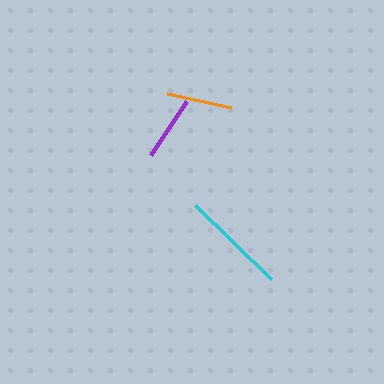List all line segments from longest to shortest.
From longest to shortest: cyan, orange, purple.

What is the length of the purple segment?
The purple segment is approximately 65 pixels long.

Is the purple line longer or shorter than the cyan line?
The cyan line is longer than the purple line.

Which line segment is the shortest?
The purple line is the shortest at approximately 65 pixels.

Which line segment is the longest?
The cyan line is the longest at approximately 106 pixels.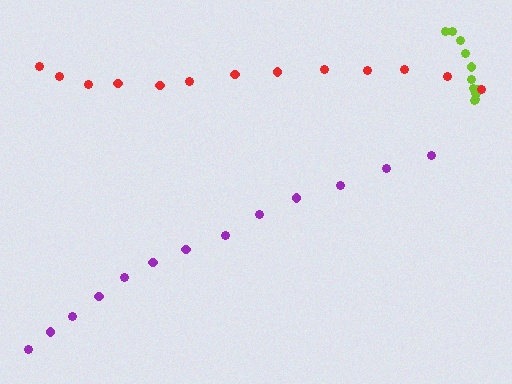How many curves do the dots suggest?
There are 3 distinct paths.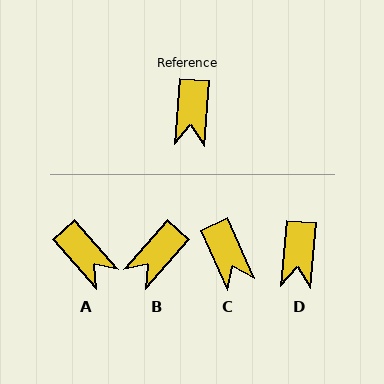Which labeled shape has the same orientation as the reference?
D.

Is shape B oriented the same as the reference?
No, it is off by about 38 degrees.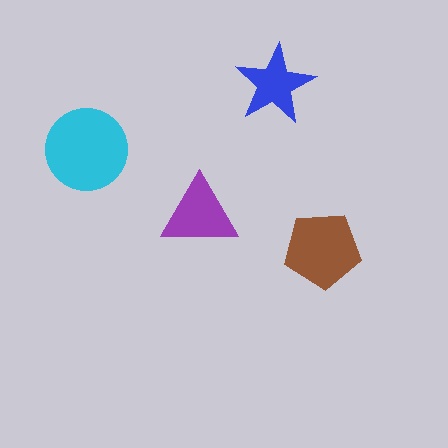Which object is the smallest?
The blue star.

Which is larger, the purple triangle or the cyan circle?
The cyan circle.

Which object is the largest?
The cyan circle.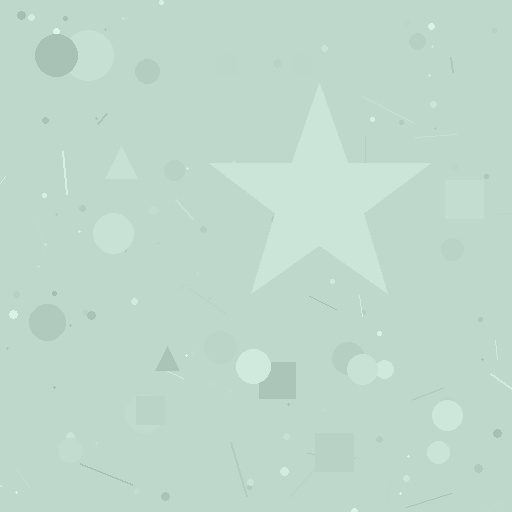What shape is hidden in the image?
A star is hidden in the image.